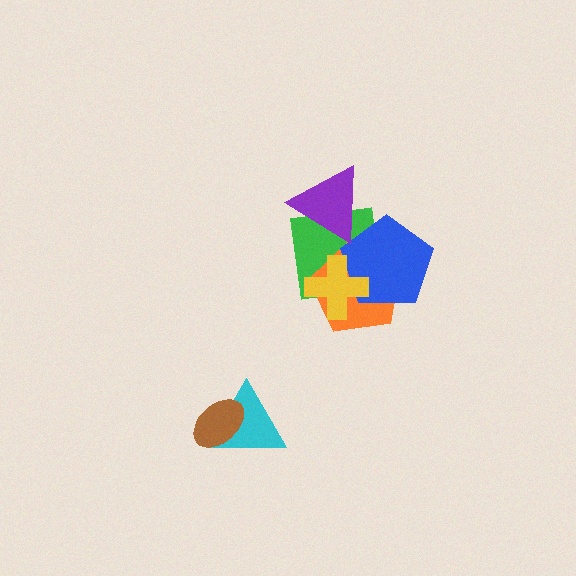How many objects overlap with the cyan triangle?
1 object overlaps with the cyan triangle.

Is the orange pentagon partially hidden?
Yes, it is partially covered by another shape.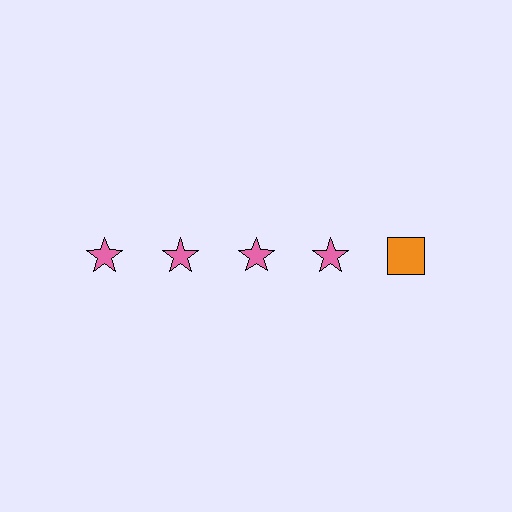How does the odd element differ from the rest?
It differs in both color (orange instead of pink) and shape (square instead of star).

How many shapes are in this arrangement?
There are 5 shapes arranged in a grid pattern.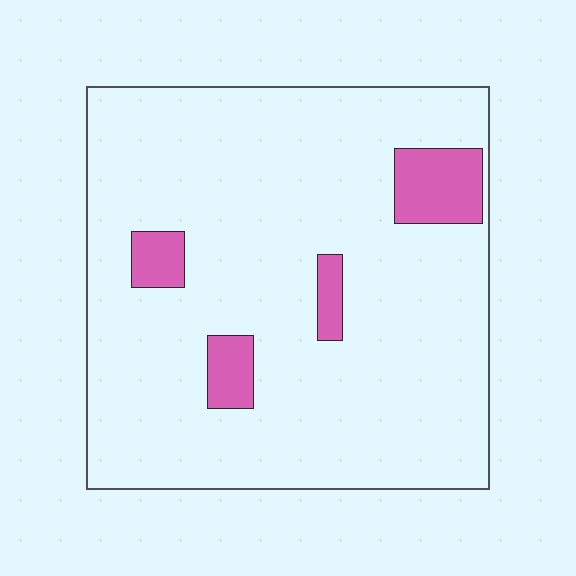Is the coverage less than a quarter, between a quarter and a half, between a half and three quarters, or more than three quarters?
Less than a quarter.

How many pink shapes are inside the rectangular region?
4.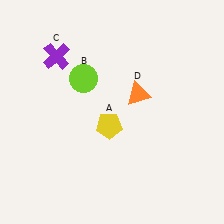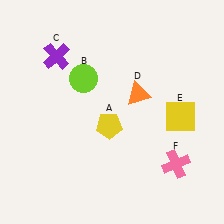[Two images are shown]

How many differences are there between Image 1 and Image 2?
There are 2 differences between the two images.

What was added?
A yellow square (E), a pink cross (F) were added in Image 2.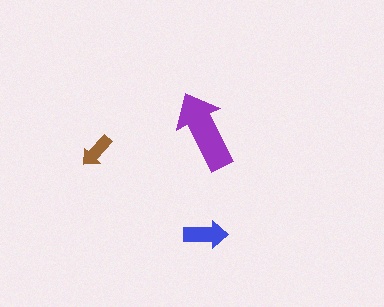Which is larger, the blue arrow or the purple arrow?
The purple one.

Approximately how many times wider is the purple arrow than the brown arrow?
About 2 times wider.